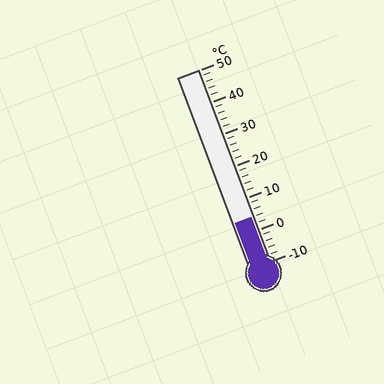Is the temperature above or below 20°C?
The temperature is below 20°C.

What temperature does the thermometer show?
The thermometer shows approximately 4°C.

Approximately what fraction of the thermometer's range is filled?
The thermometer is filled to approximately 25% of its range.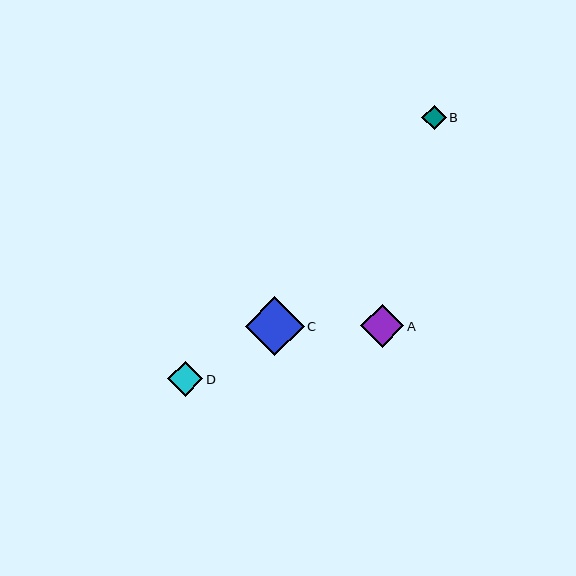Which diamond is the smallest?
Diamond B is the smallest with a size of approximately 24 pixels.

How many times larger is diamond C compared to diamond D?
Diamond C is approximately 1.6 times the size of diamond D.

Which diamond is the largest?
Diamond C is the largest with a size of approximately 58 pixels.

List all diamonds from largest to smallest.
From largest to smallest: C, A, D, B.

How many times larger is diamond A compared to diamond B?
Diamond A is approximately 1.8 times the size of diamond B.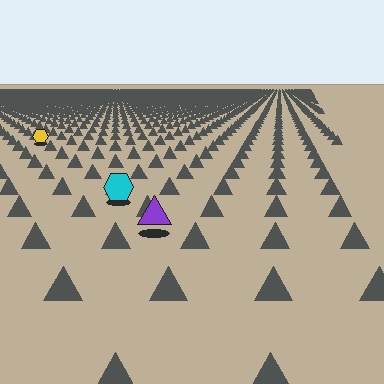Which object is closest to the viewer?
The purple triangle is closest. The texture marks near it are larger and more spread out.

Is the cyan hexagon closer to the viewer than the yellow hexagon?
Yes. The cyan hexagon is closer — you can tell from the texture gradient: the ground texture is coarser near it.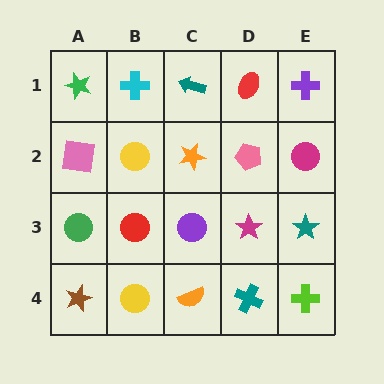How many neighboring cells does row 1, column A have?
2.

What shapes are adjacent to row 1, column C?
An orange star (row 2, column C), a cyan cross (row 1, column B), a red ellipse (row 1, column D).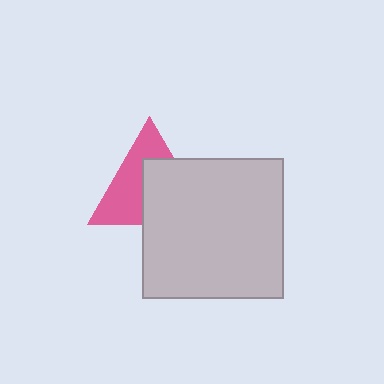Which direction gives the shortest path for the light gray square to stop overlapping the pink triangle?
Moving toward the lower-right gives the shortest separation.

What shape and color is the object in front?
The object in front is a light gray square.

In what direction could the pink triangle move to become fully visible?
The pink triangle could move toward the upper-left. That would shift it out from behind the light gray square entirely.